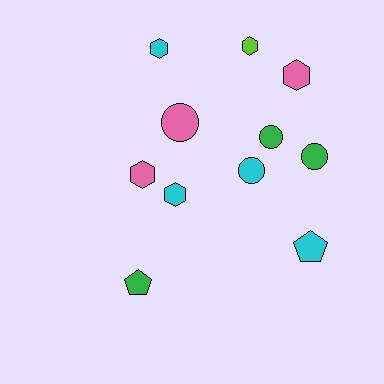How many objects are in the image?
There are 11 objects.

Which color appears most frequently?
Cyan, with 4 objects.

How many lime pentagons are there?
There are no lime pentagons.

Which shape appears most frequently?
Hexagon, with 5 objects.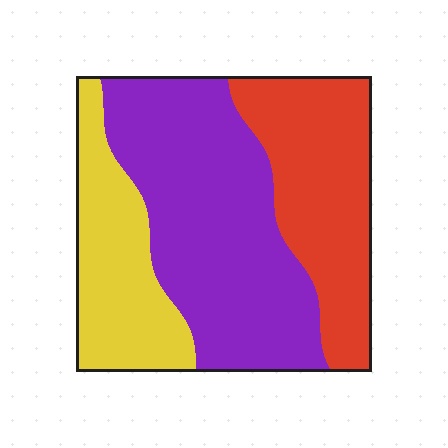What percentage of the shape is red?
Red takes up about one third (1/3) of the shape.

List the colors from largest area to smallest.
From largest to smallest: purple, red, yellow.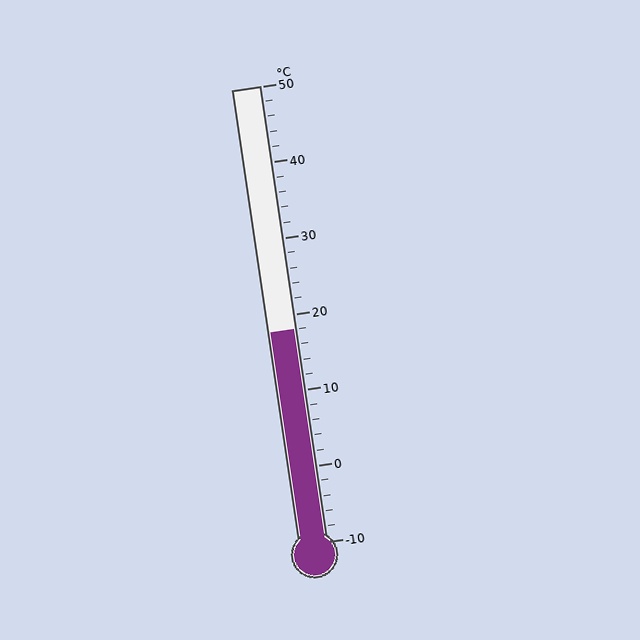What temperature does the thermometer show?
The thermometer shows approximately 18°C.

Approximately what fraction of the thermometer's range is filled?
The thermometer is filled to approximately 45% of its range.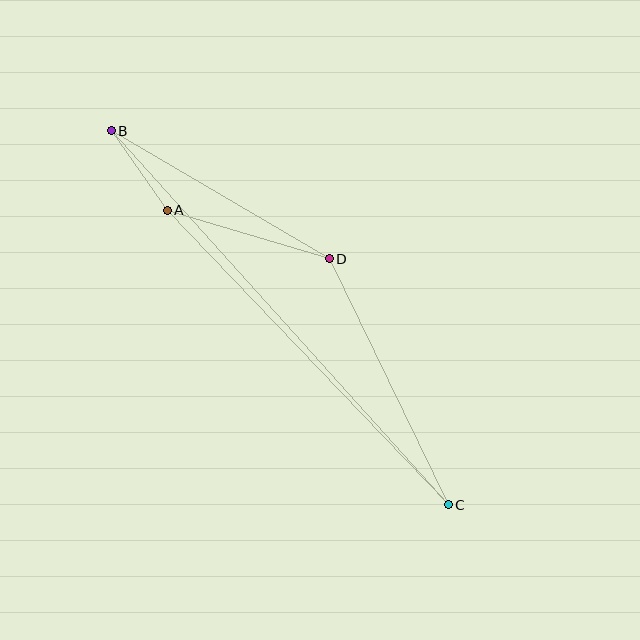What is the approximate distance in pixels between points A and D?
The distance between A and D is approximately 169 pixels.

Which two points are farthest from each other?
Points B and C are farthest from each other.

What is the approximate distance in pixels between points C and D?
The distance between C and D is approximately 273 pixels.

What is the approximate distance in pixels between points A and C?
The distance between A and C is approximately 407 pixels.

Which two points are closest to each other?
Points A and B are closest to each other.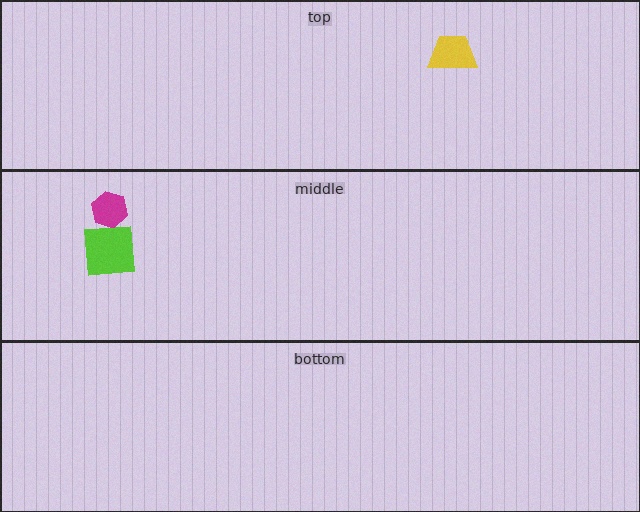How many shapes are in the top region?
1.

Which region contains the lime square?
The middle region.